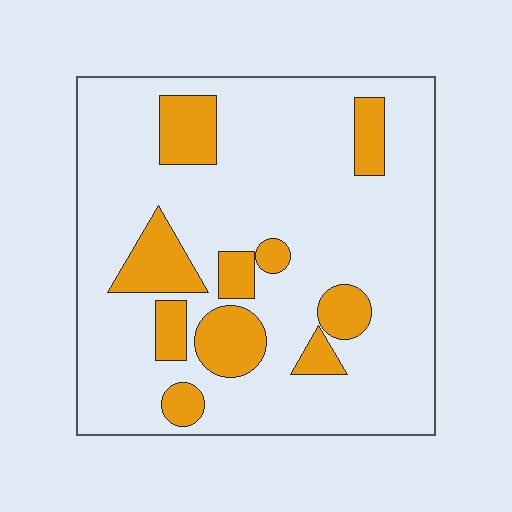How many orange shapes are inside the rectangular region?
10.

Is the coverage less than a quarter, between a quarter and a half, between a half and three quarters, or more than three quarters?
Less than a quarter.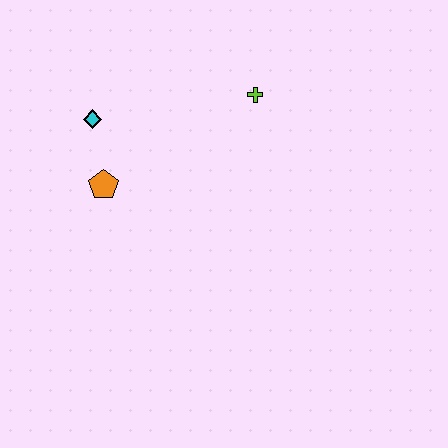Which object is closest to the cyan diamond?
The orange pentagon is closest to the cyan diamond.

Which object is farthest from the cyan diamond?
The lime cross is farthest from the cyan diamond.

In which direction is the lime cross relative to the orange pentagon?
The lime cross is to the right of the orange pentagon.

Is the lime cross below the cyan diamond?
No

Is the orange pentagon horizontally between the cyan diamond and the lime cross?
Yes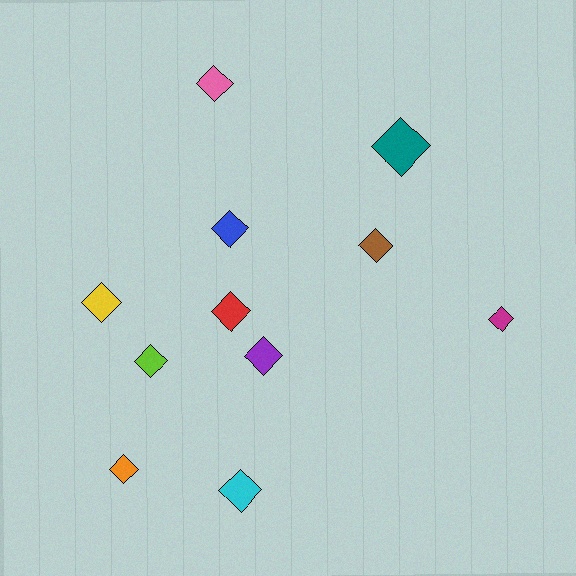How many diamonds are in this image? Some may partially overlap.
There are 11 diamonds.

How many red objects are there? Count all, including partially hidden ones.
There is 1 red object.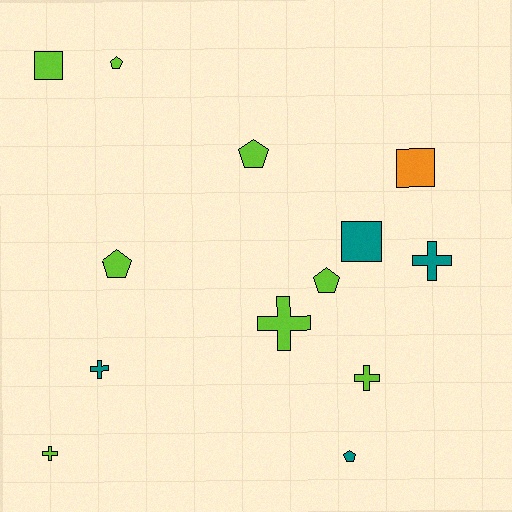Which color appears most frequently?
Lime, with 8 objects.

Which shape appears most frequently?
Pentagon, with 5 objects.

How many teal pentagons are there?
There is 1 teal pentagon.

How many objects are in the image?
There are 13 objects.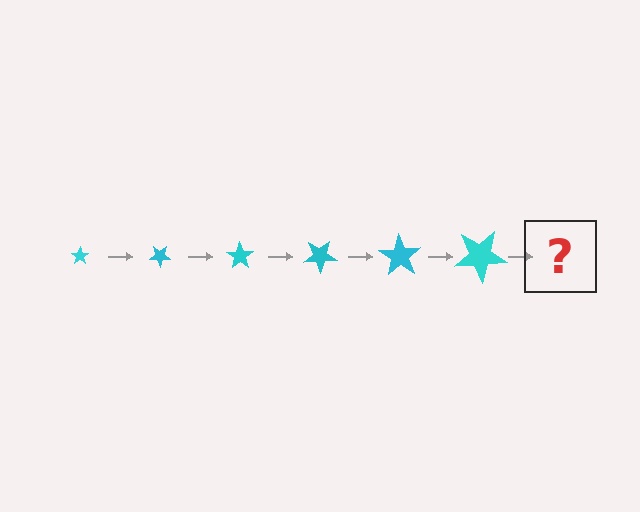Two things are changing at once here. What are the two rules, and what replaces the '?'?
The two rules are that the star grows larger each step and it rotates 35 degrees each step. The '?' should be a star, larger than the previous one and rotated 210 degrees from the start.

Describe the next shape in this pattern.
It should be a star, larger than the previous one and rotated 210 degrees from the start.